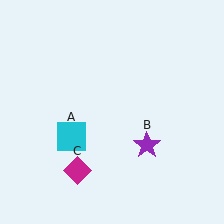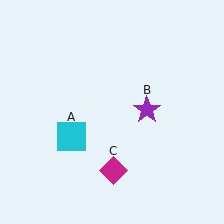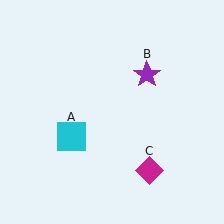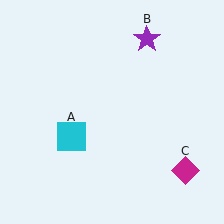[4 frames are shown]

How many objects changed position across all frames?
2 objects changed position: purple star (object B), magenta diamond (object C).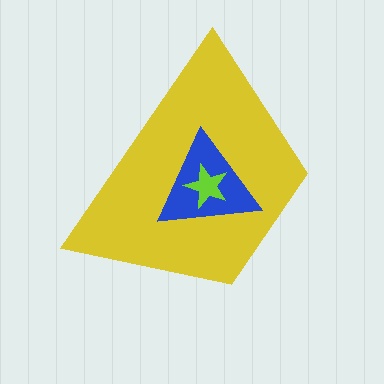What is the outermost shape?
The yellow trapezoid.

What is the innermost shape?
The lime star.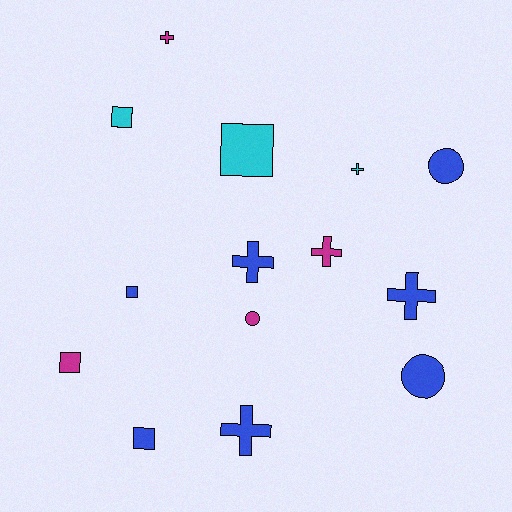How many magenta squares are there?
There is 1 magenta square.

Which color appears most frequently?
Blue, with 7 objects.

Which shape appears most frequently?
Cross, with 6 objects.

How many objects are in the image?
There are 14 objects.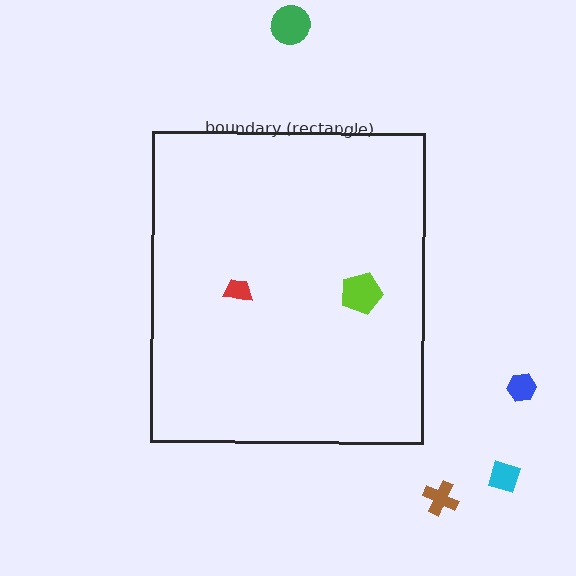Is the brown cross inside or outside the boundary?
Outside.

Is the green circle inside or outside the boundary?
Outside.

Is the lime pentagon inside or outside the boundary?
Inside.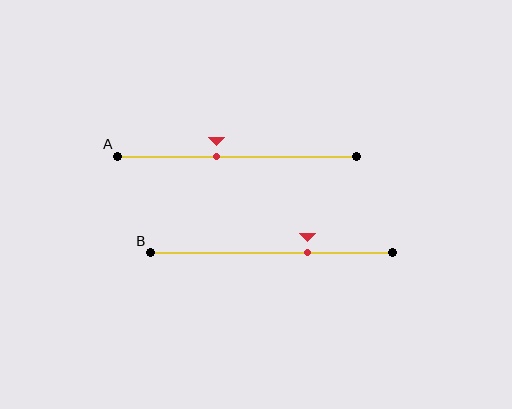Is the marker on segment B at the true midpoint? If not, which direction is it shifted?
No, the marker on segment B is shifted to the right by about 15% of the segment length.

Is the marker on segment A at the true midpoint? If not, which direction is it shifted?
No, the marker on segment A is shifted to the left by about 9% of the segment length.